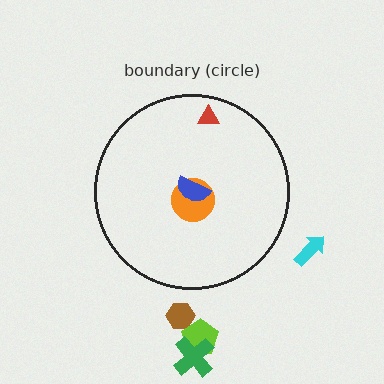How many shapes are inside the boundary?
3 inside, 4 outside.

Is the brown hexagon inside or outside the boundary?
Outside.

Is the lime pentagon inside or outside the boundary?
Outside.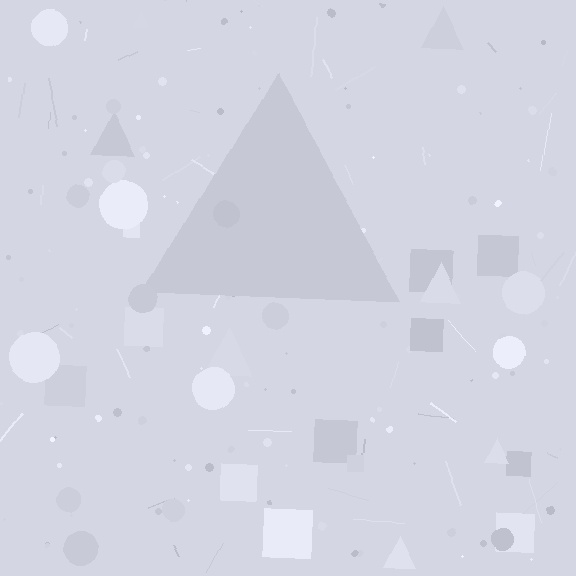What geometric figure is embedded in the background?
A triangle is embedded in the background.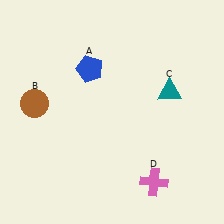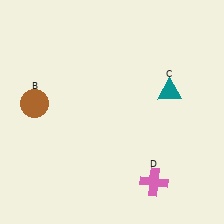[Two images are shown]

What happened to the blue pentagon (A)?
The blue pentagon (A) was removed in Image 2. It was in the top-left area of Image 1.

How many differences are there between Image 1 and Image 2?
There is 1 difference between the two images.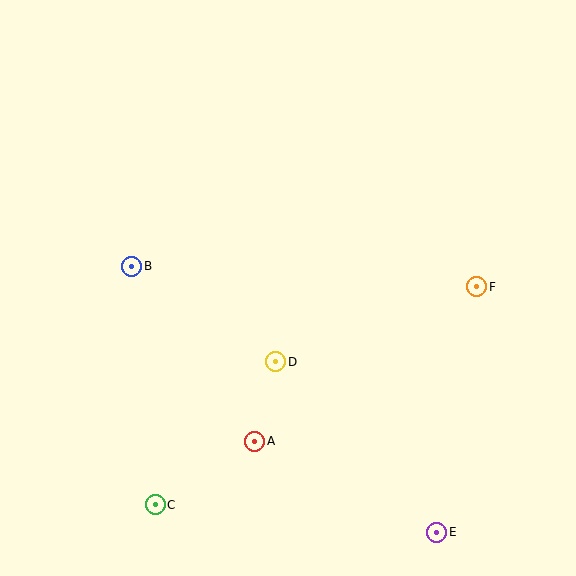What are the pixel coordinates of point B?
Point B is at (132, 266).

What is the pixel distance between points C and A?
The distance between C and A is 118 pixels.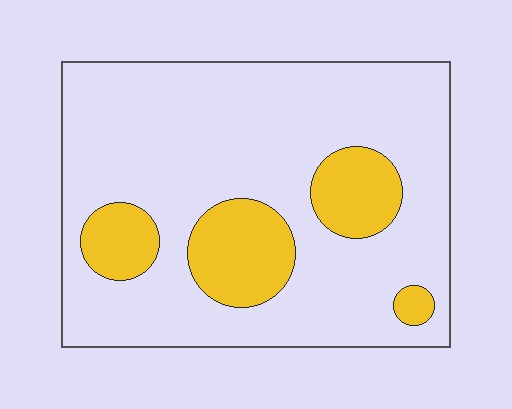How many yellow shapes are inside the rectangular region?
4.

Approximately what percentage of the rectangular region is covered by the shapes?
Approximately 20%.